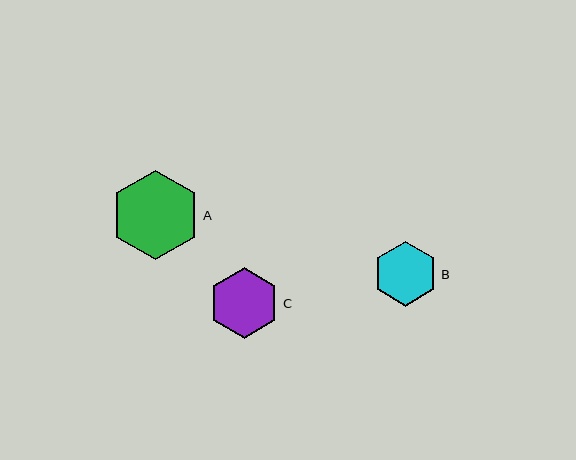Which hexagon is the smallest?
Hexagon B is the smallest with a size of approximately 65 pixels.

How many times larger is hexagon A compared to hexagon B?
Hexagon A is approximately 1.4 times the size of hexagon B.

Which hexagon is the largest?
Hexagon A is the largest with a size of approximately 89 pixels.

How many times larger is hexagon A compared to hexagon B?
Hexagon A is approximately 1.4 times the size of hexagon B.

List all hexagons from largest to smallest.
From largest to smallest: A, C, B.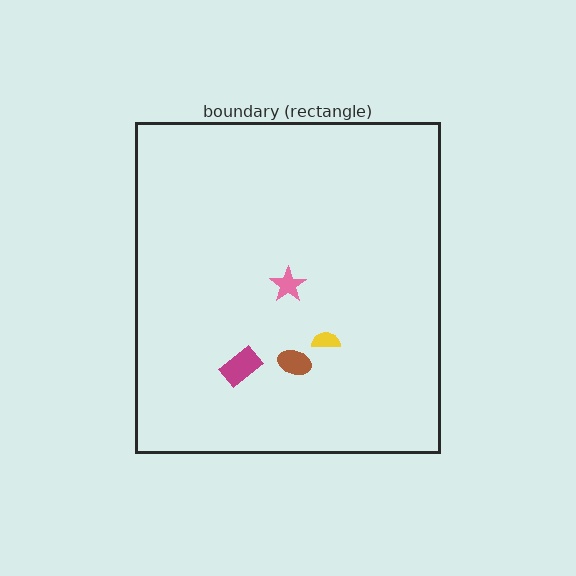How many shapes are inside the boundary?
4 inside, 0 outside.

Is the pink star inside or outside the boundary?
Inside.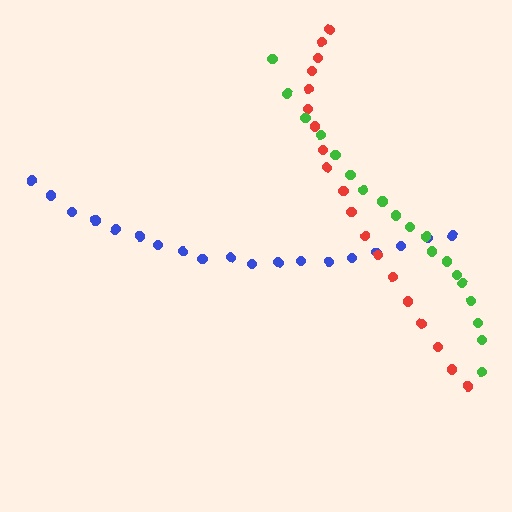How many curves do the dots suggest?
There are 3 distinct paths.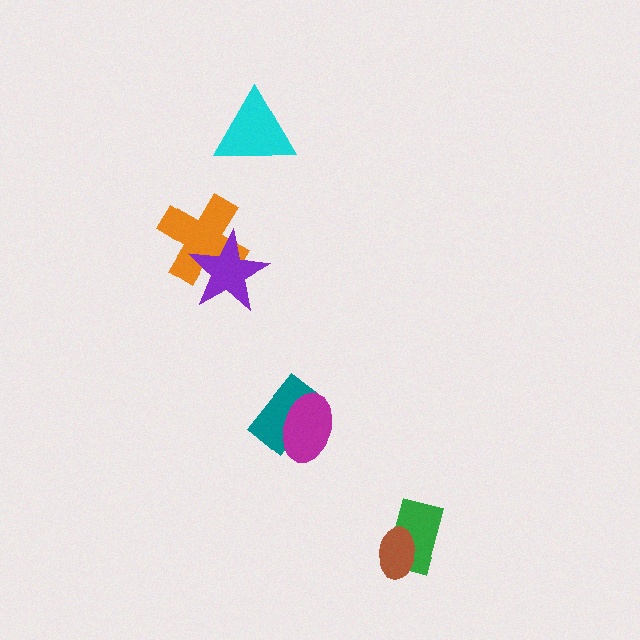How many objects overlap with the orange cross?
1 object overlaps with the orange cross.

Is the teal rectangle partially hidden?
Yes, it is partially covered by another shape.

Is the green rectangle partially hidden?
Yes, it is partially covered by another shape.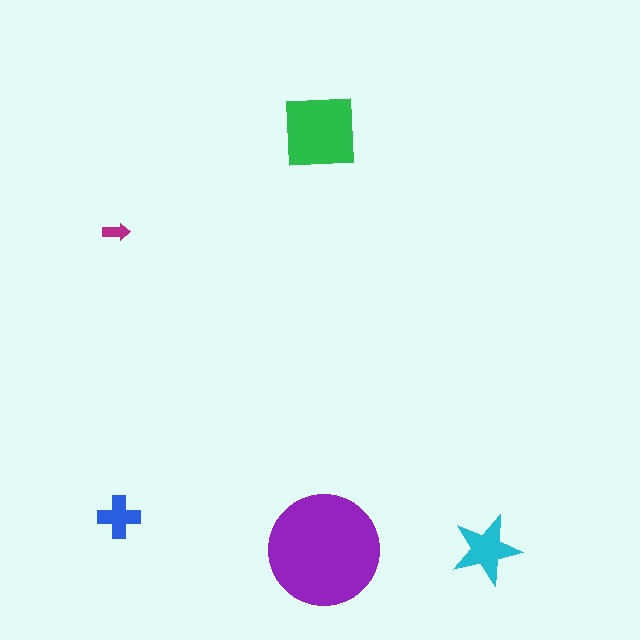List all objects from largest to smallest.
The purple circle, the green square, the cyan star, the blue cross, the magenta arrow.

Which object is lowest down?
The purple circle is bottommost.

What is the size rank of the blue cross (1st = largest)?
4th.